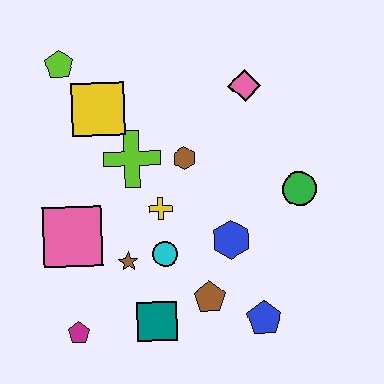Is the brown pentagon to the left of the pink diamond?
Yes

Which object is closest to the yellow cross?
The cyan circle is closest to the yellow cross.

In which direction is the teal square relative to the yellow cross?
The teal square is below the yellow cross.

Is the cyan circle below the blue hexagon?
Yes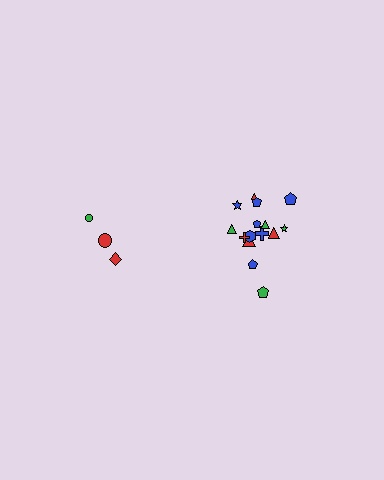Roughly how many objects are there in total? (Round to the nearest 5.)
Roughly 20 objects in total.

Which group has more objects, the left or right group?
The right group.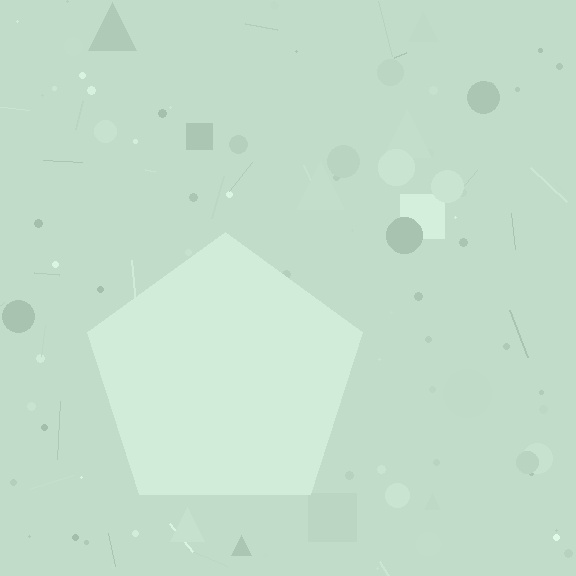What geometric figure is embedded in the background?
A pentagon is embedded in the background.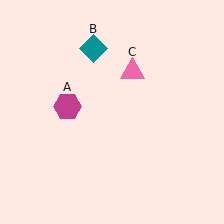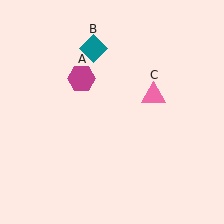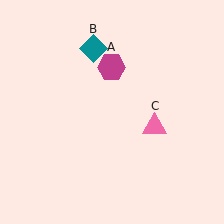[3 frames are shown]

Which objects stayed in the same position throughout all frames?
Teal diamond (object B) remained stationary.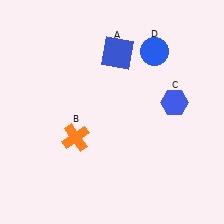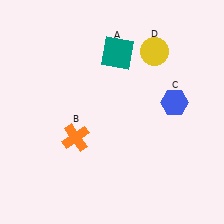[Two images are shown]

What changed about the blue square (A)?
In Image 1, A is blue. In Image 2, it changed to teal.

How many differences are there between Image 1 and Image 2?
There are 2 differences between the two images.